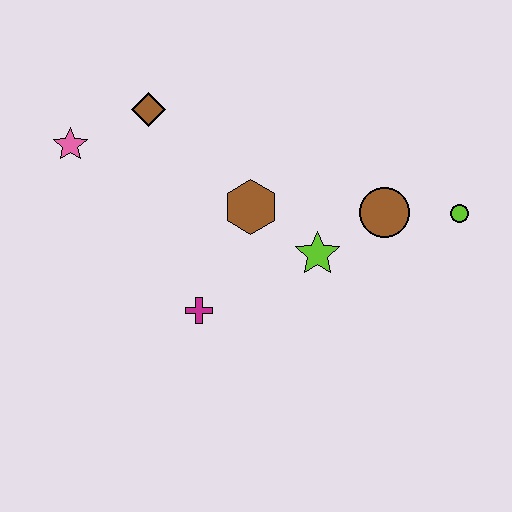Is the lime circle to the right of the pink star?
Yes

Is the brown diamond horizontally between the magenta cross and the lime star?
No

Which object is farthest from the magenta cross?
The lime circle is farthest from the magenta cross.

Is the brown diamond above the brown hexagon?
Yes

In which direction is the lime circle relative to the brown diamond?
The lime circle is to the right of the brown diamond.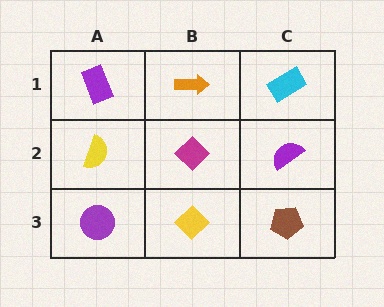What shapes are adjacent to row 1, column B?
A magenta diamond (row 2, column B), a purple rectangle (row 1, column A), a cyan rectangle (row 1, column C).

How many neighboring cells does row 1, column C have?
2.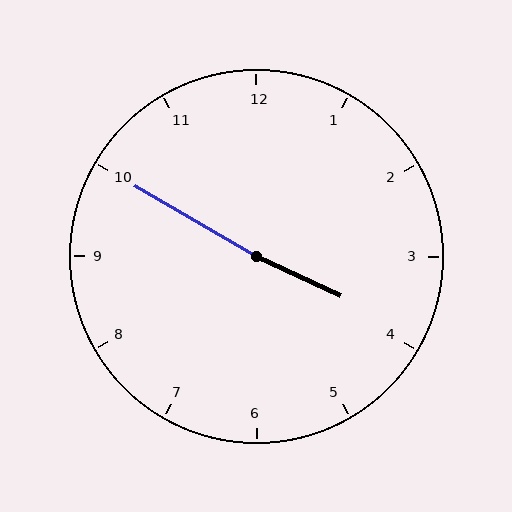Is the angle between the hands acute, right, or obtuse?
It is obtuse.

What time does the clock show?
3:50.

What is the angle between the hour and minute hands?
Approximately 175 degrees.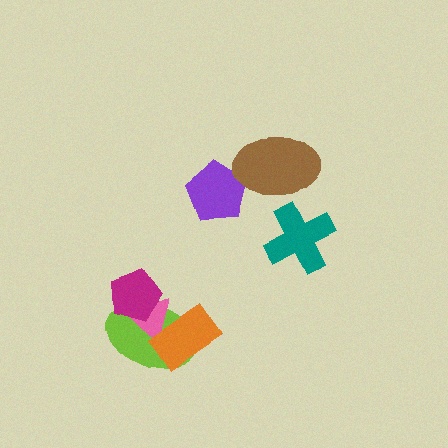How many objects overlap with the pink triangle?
3 objects overlap with the pink triangle.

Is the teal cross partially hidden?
No, no other shape covers it.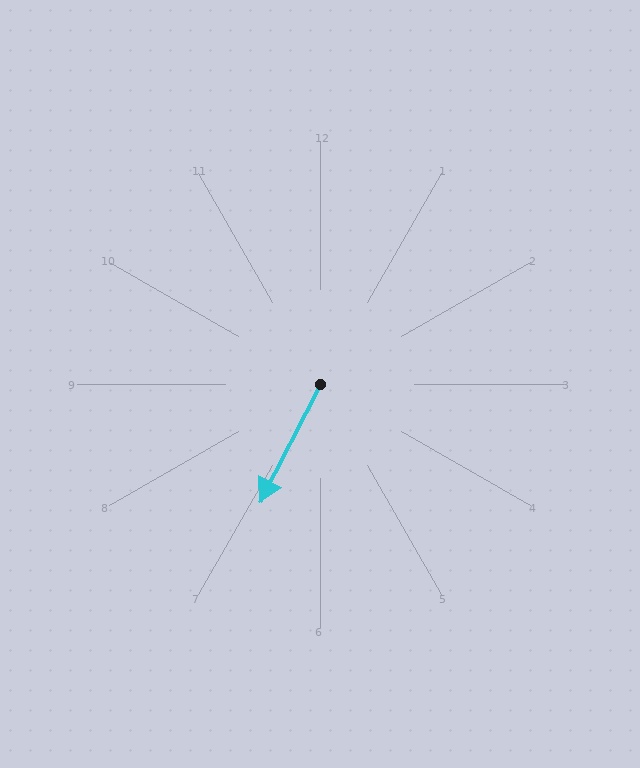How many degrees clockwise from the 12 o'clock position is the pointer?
Approximately 207 degrees.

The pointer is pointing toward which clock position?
Roughly 7 o'clock.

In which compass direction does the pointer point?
Southwest.